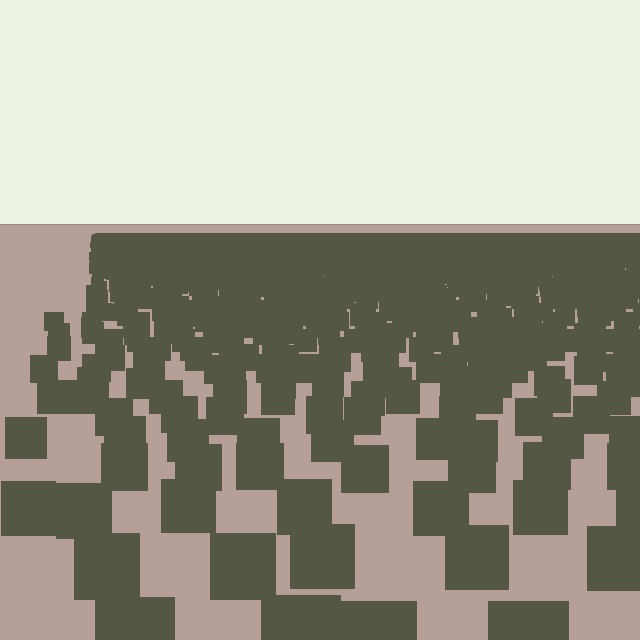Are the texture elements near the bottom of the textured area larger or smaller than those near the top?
Larger. Near the bottom, elements are closer to the viewer and appear at a bigger on-screen size.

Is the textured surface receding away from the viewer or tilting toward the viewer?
The surface is receding away from the viewer. Texture elements get smaller and denser toward the top.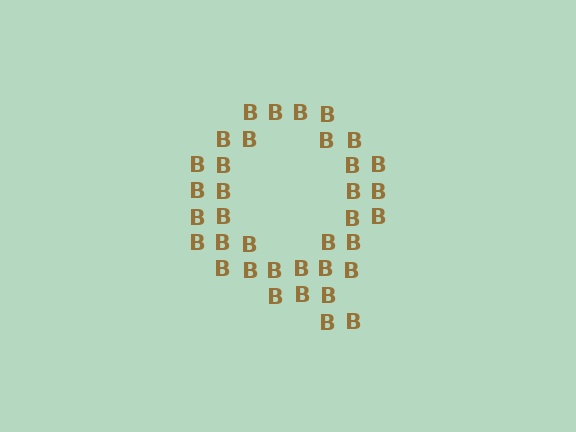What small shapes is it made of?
It is made of small letter B's.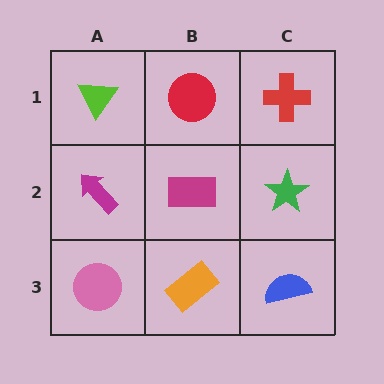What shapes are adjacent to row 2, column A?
A lime triangle (row 1, column A), a pink circle (row 3, column A), a magenta rectangle (row 2, column B).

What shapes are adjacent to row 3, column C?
A green star (row 2, column C), an orange rectangle (row 3, column B).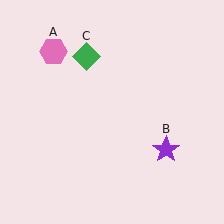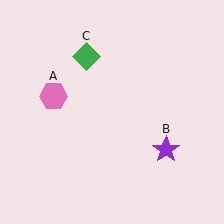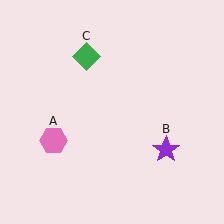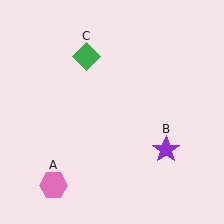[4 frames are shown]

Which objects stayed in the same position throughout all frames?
Purple star (object B) and green diamond (object C) remained stationary.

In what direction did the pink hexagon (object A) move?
The pink hexagon (object A) moved down.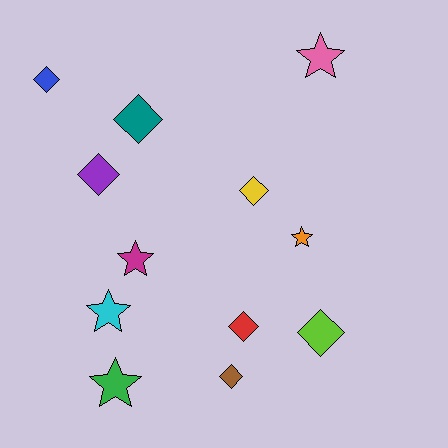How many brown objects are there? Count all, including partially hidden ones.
There is 1 brown object.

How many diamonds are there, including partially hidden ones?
There are 7 diamonds.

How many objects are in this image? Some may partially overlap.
There are 12 objects.